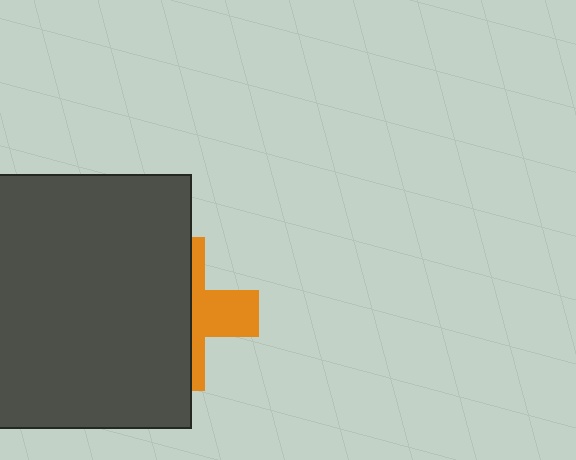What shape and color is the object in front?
The object in front is a dark gray rectangle.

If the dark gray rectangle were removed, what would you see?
You would see the complete orange cross.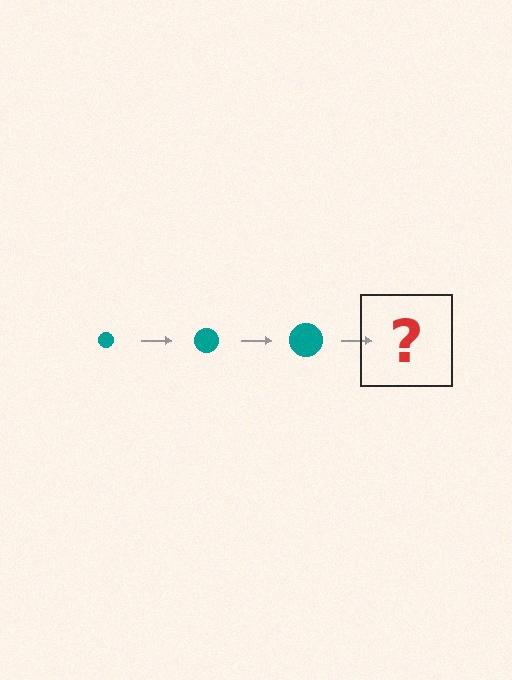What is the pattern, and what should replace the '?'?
The pattern is that the circle gets progressively larger each step. The '?' should be a teal circle, larger than the previous one.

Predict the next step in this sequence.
The next step is a teal circle, larger than the previous one.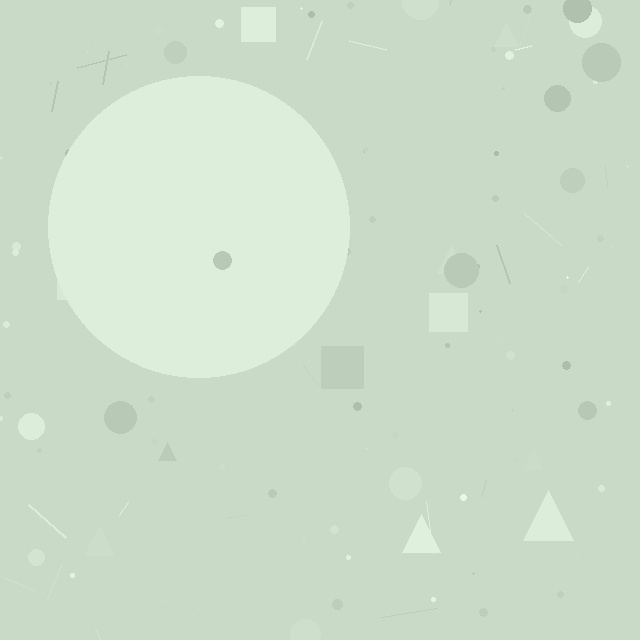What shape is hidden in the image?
A circle is hidden in the image.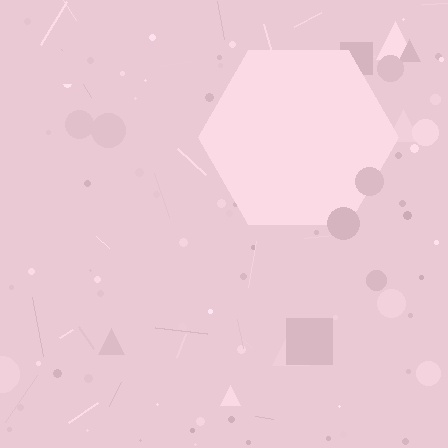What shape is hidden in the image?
A hexagon is hidden in the image.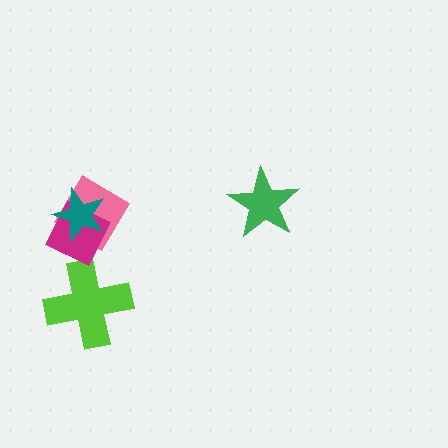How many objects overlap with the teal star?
2 objects overlap with the teal star.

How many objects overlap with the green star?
0 objects overlap with the green star.